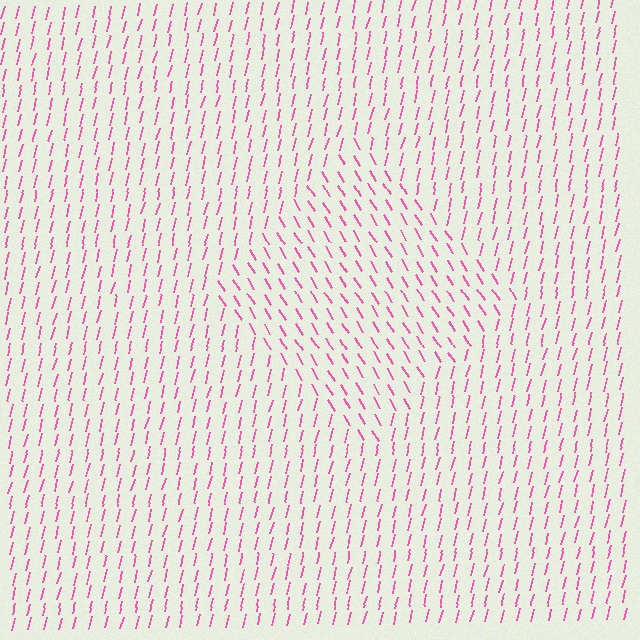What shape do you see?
I see a diamond.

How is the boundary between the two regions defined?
The boundary is defined purely by a change in line orientation (approximately 45 degrees difference). All lines are the same color and thickness.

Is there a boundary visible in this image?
Yes, there is a texture boundary formed by a change in line orientation.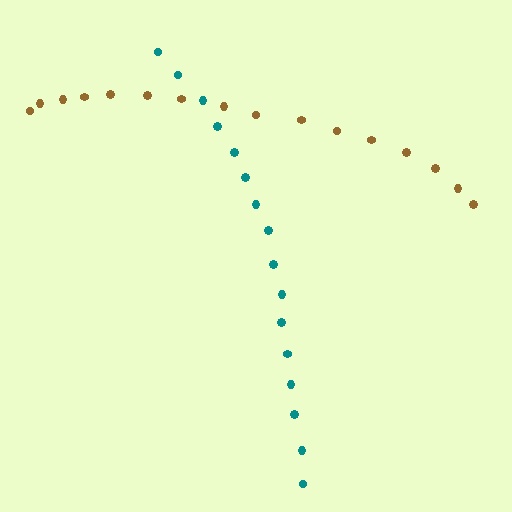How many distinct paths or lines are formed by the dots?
There are 2 distinct paths.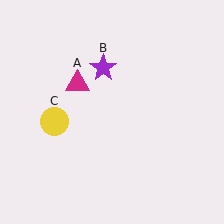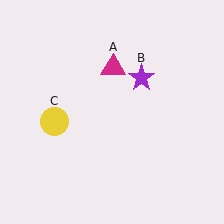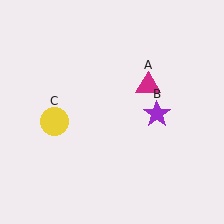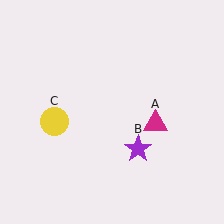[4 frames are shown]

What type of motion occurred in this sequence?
The magenta triangle (object A), purple star (object B) rotated clockwise around the center of the scene.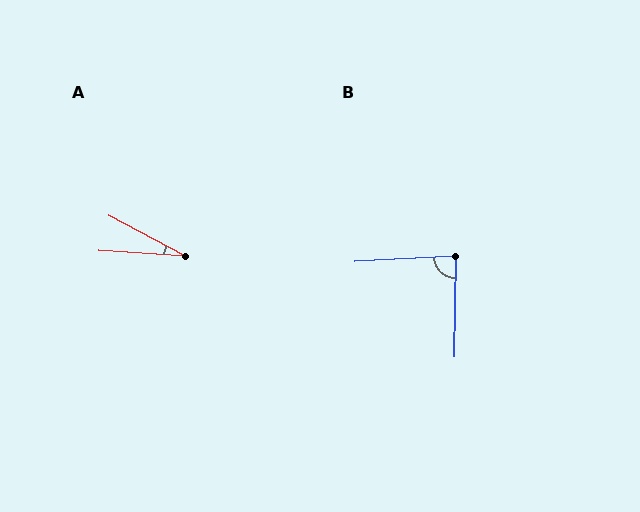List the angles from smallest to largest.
A (24°), B (86°).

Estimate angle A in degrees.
Approximately 24 degrees.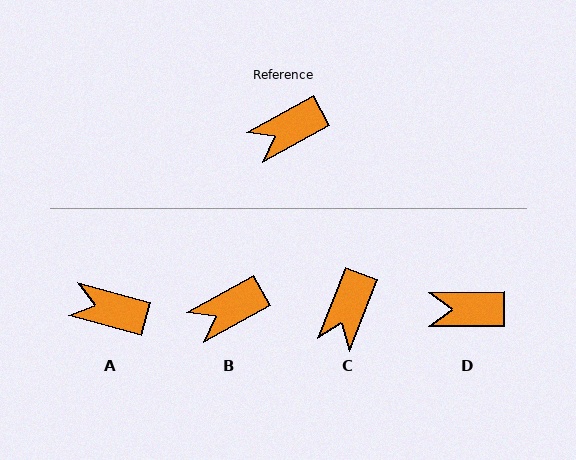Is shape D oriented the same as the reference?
No, it is off by about 29 degrees.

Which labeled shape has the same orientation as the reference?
B.